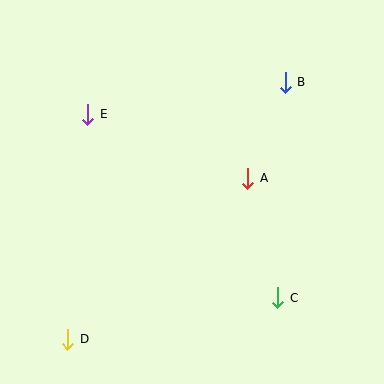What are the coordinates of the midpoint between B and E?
The midpoint between B and E is at (187, 98).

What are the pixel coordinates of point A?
Point A is at (248, 178).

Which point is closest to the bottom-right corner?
Point C is closest to the bottom-right corner.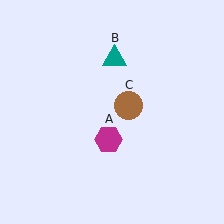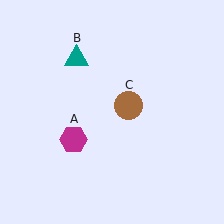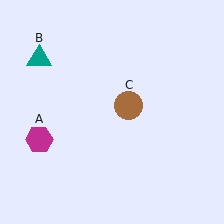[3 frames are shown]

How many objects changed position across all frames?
2 objects changed position: magenta hexagon (object A), teal triangle (object B).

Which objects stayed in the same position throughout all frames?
Brown circle (object C) remained stationary.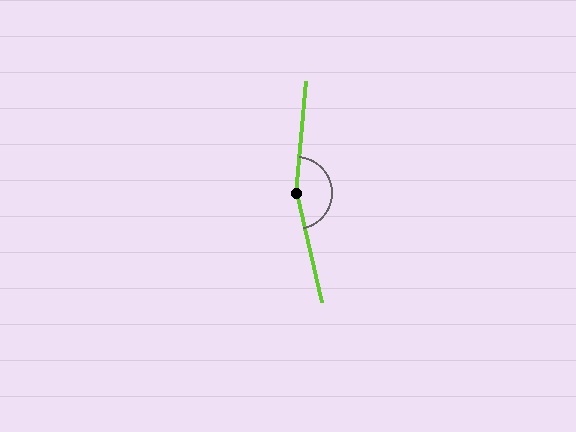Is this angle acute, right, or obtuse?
It is obtuse.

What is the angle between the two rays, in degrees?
Approximately 162 degrees.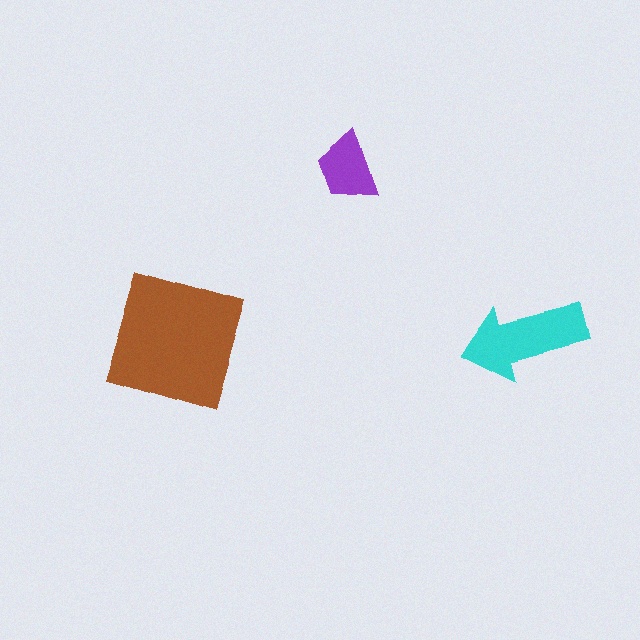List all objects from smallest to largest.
The purple trapezoid, the cyan arrow, the brown square.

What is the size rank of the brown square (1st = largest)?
1st.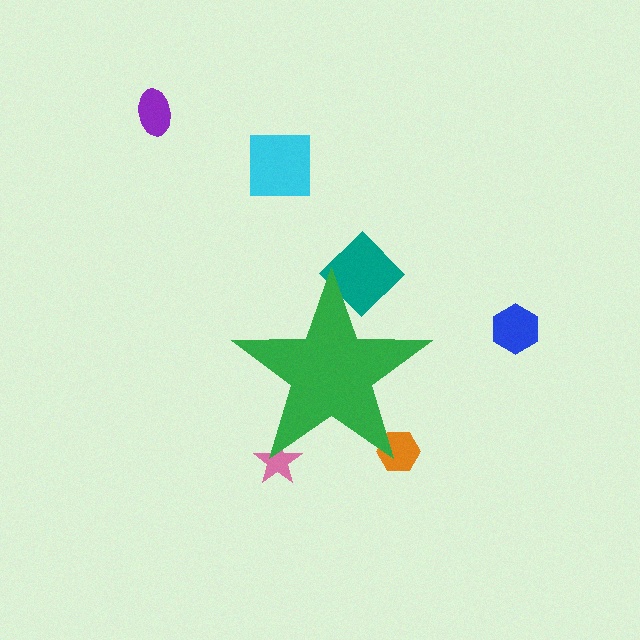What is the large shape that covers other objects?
A green star.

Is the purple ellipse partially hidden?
No, the purple ellipse is fully visible.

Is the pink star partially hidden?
Yes, the pink star is partially hidden behind the green star.